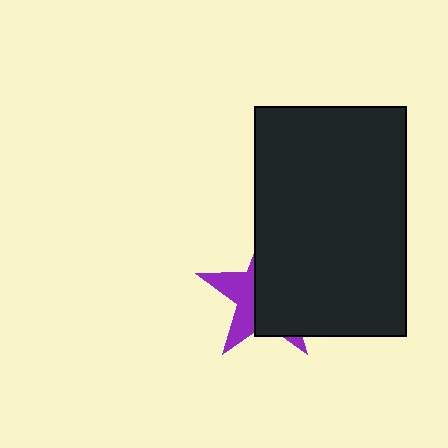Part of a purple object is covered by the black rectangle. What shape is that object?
It is a star.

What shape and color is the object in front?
The object in front is a black rectangle.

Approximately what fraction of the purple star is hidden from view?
Roughly 64% of the purple star is hidden behind the black rectangle.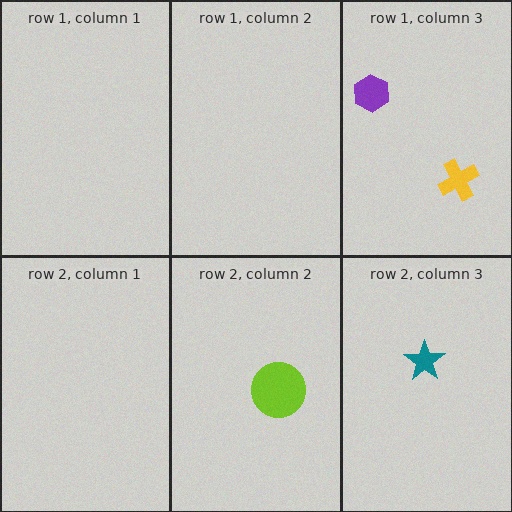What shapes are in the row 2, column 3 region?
The teal star.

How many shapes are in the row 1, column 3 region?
2.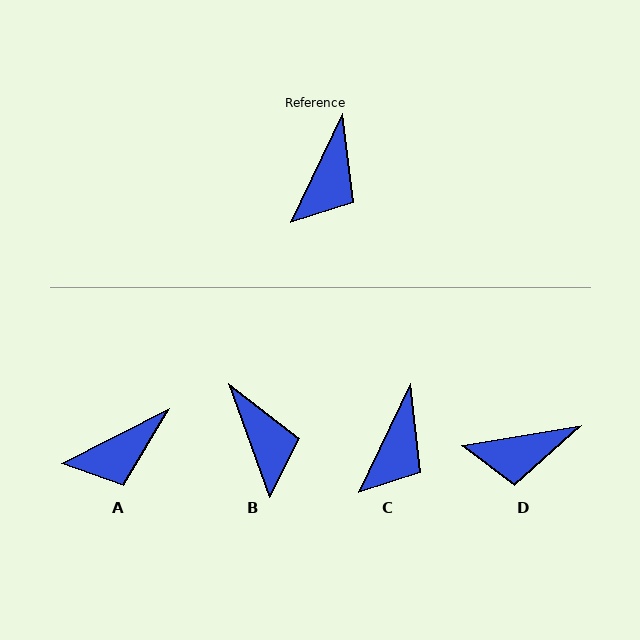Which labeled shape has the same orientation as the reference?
C.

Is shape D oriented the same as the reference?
No, it is off by about 55 degrees.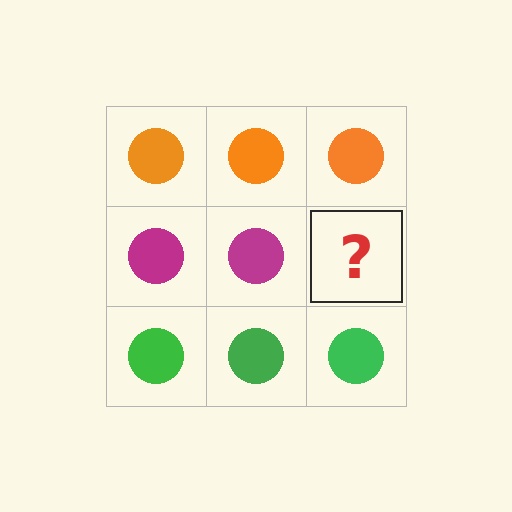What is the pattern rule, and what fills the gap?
The rule is that each row has a consistent color. The gap should be filled with a magenta circle.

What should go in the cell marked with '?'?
The missing cell should contain a magenta circle.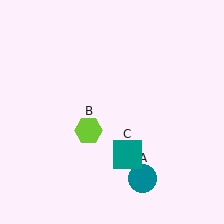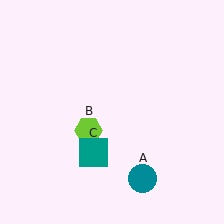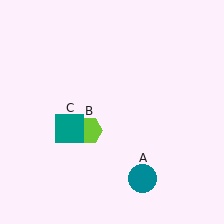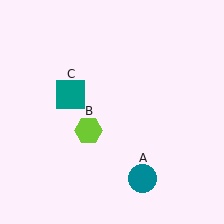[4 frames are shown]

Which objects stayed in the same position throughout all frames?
Teal circle (object A) and lime hexagon (object B) remained stationary.